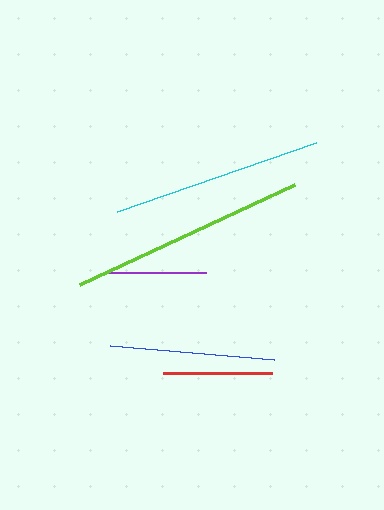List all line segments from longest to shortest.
From longest to shortest: lime, cyan, blue, red, purple.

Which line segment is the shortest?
The purple line is the shortest at approximately 100 pixels.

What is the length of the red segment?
The red segment is approximately 110 pixels long.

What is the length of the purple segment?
The purple segment is approximately 100 pixels long.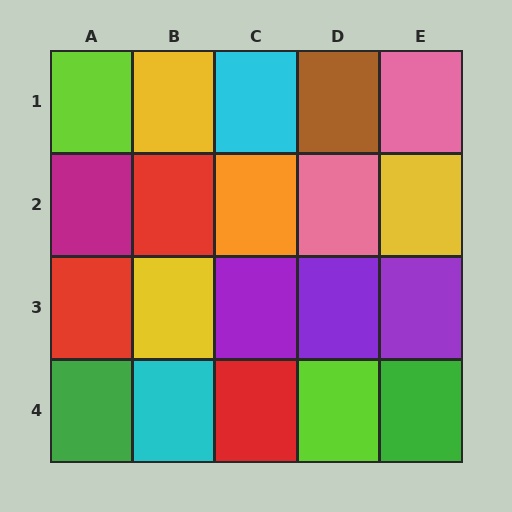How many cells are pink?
2 cells are pink.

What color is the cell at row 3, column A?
Red.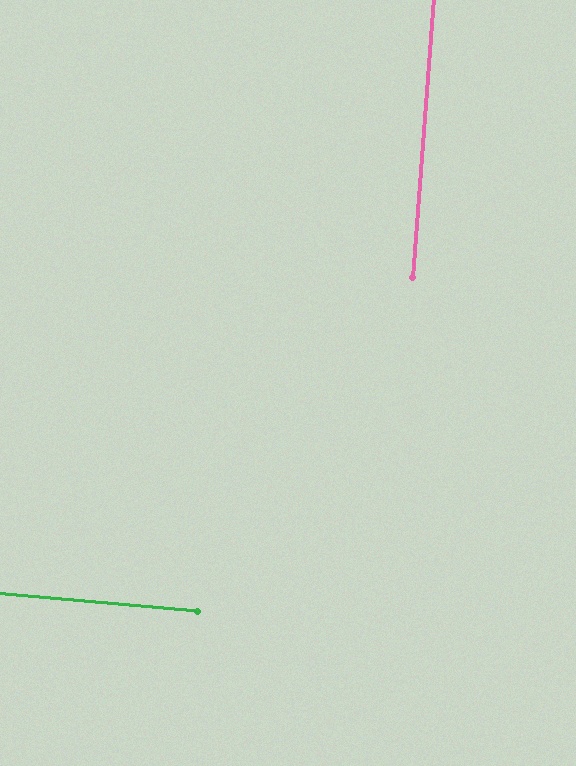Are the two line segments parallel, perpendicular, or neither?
Perpendicular — they meet at approximately 89°.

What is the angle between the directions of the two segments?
Approximately 89 degrees.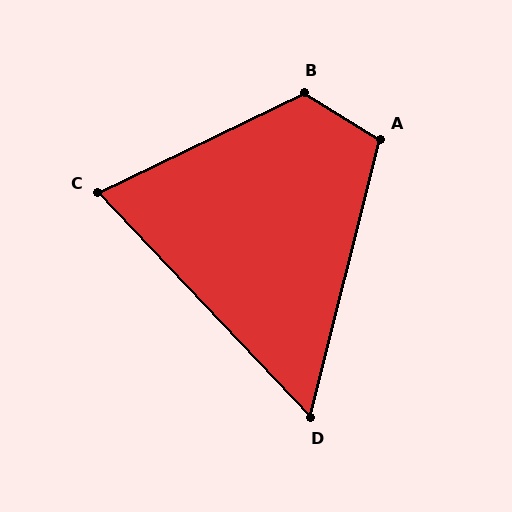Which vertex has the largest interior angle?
B, at approximately 123 degrees.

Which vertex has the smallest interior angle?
D, at approximately 57 degrees.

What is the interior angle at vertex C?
Approximately 72 degrees (acute).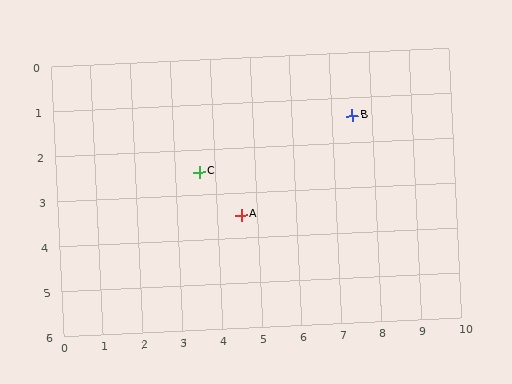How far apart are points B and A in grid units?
Points B and A are about 3.6 grid units apart.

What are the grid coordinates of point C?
Point C is at approximately (3.6, 2.5).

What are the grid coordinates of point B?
Point B is at approximately (7.5, 1.4).